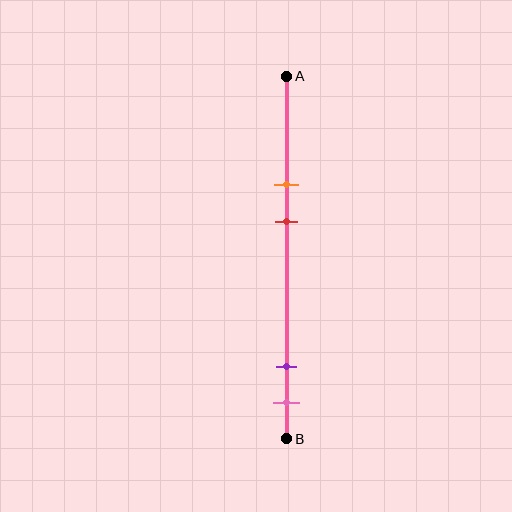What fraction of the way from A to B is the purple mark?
The purple mark is approximately 80% (0.8) of the way from A to B.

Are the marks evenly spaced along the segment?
No, the marks are not evenly spaced.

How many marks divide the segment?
There are 4 marks dividing the segment.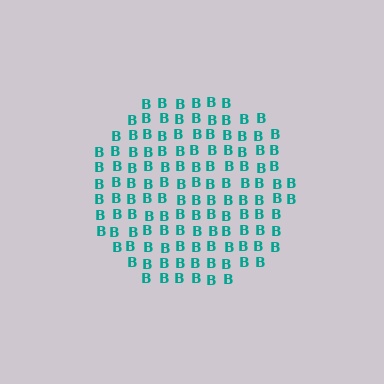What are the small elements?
The small elements are letter B's.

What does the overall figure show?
The overall figure shows a circle.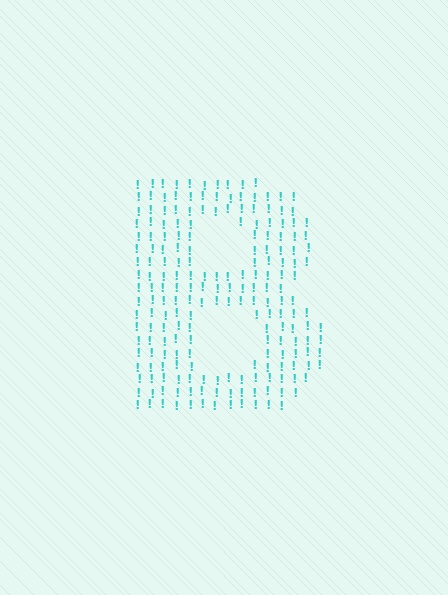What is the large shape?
The large shape is the letter B.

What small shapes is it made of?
It is made of small exclamation marks.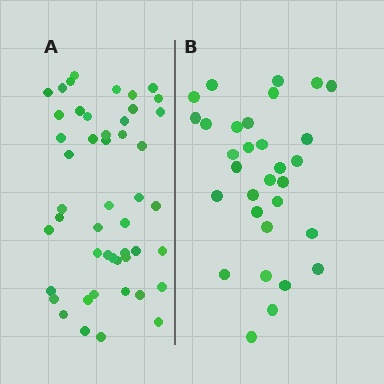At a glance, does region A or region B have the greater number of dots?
Region A (the left region) has more dots.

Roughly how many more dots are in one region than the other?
Region A has approximately 15 more dots than region B.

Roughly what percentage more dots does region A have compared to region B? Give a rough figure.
About 55% more.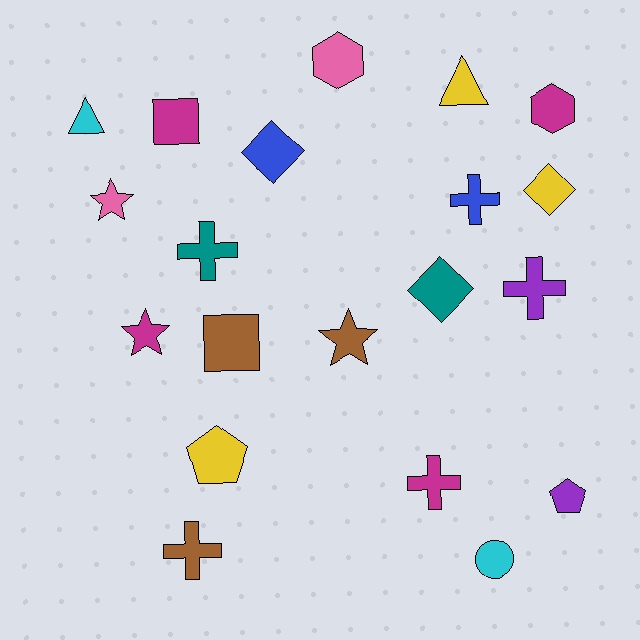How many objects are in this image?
There are 20 objects.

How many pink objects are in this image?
There are 2 pink objects.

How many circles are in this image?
There is 1 circle.